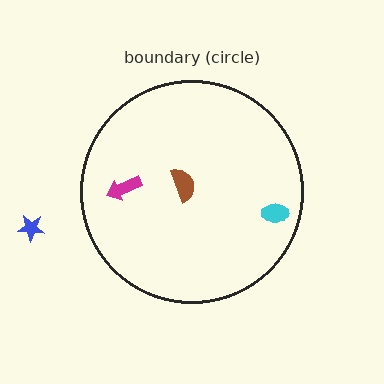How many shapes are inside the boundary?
3 inside, 1 outside.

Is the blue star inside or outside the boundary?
Outside.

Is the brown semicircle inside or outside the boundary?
Inside.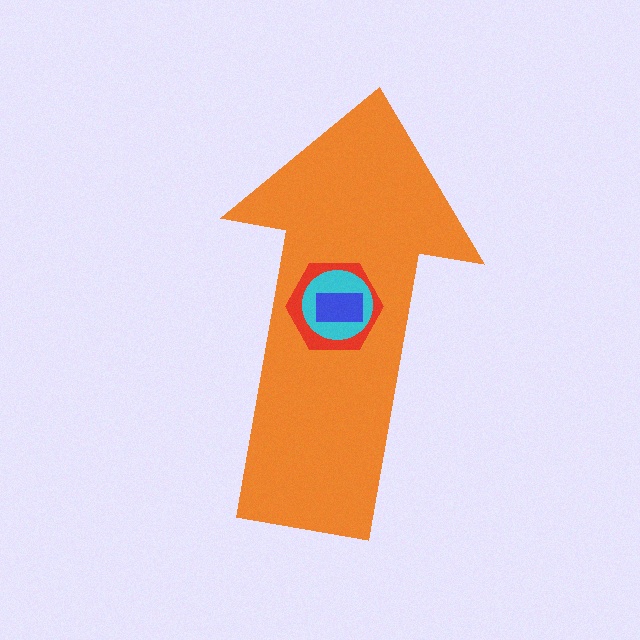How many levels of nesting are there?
4.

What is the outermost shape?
The orange arrow.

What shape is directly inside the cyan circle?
The blue rectangle.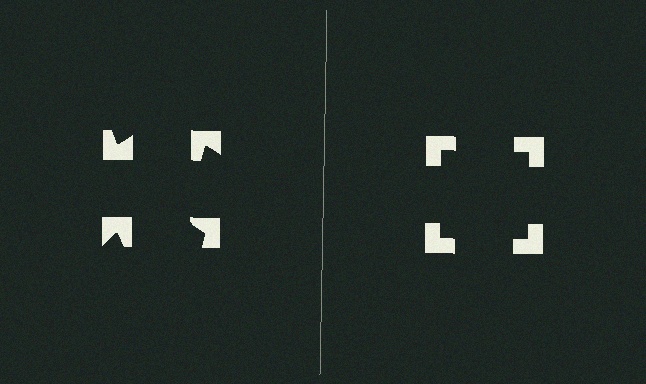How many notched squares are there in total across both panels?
8 — 4 on each side.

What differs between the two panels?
The notched squares are positioned identically on both sides; only the wedge orientations differ. On the right they align to a square; on the left they are misaligned.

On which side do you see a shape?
An illusory square appears on the right side. On the left side the wedge cuts are rotated, so no coherent shape forms.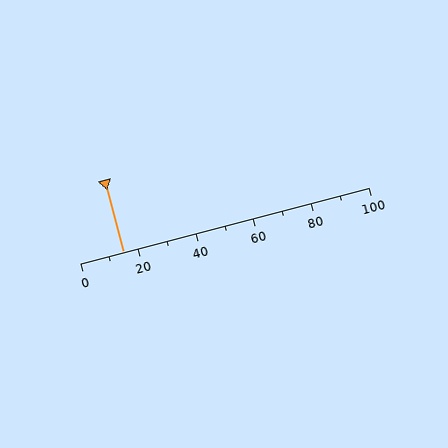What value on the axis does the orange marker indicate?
The marker indicates approximately 15.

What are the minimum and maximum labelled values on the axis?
The axis runs from 0 to 100.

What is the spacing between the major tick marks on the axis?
The major ticks are spaced 20 apart.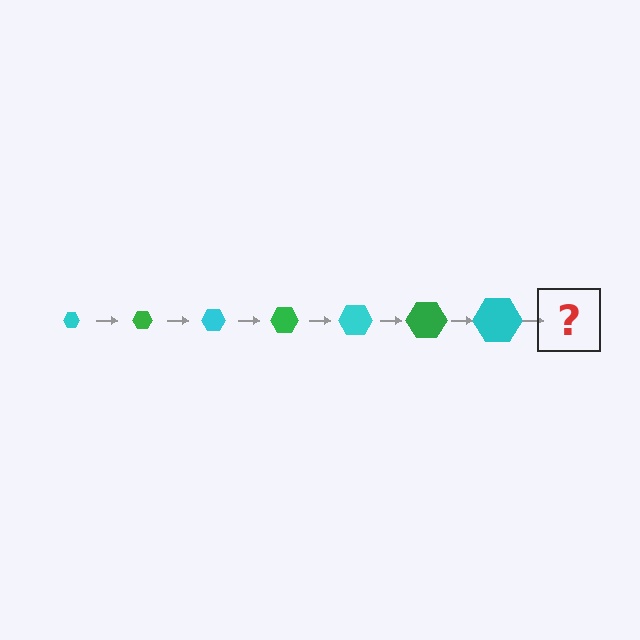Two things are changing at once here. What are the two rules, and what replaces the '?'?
The two rules are that the hexagon grows larger each step and the color cycles through cyan and green. The '?' should be a green hexagon, larger than the previous one.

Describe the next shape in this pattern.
It should be a green hexagon, larger than the previous one.